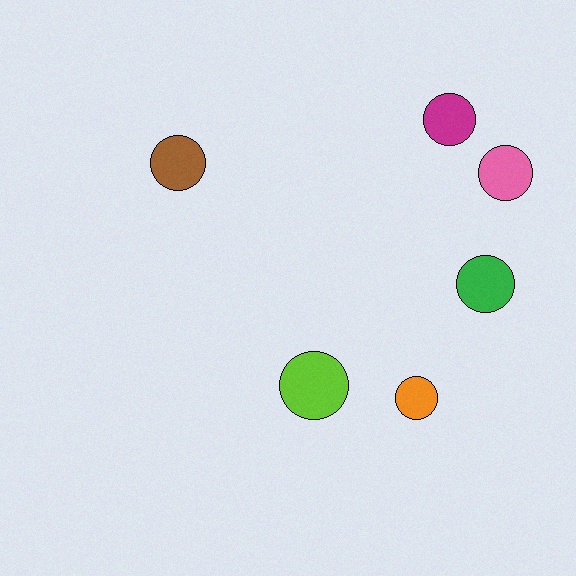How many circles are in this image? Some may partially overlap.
There are 6 circles.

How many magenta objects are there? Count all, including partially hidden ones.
There is 1 magenta object.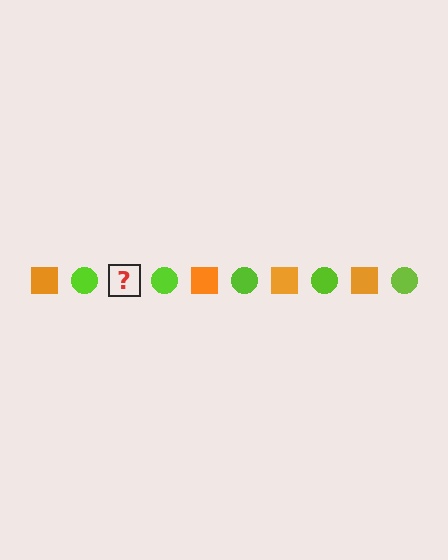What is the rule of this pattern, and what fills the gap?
The rule is that the pattern alternates between orange square and lime circle. The gap should be filled with an orange square.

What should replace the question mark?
The question mark should be replaced with an orange square.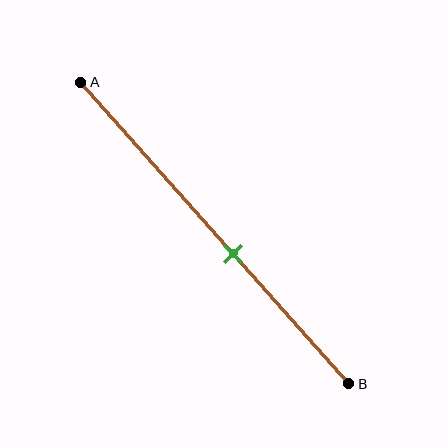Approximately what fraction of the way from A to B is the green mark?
The green mark is approximately 55% of the way from A to B.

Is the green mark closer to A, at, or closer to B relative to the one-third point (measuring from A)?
The green mark is closer to point B than the one-third point of segment AB.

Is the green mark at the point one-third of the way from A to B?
No, the mark is at about 55% from A, not at the 33% one-third point.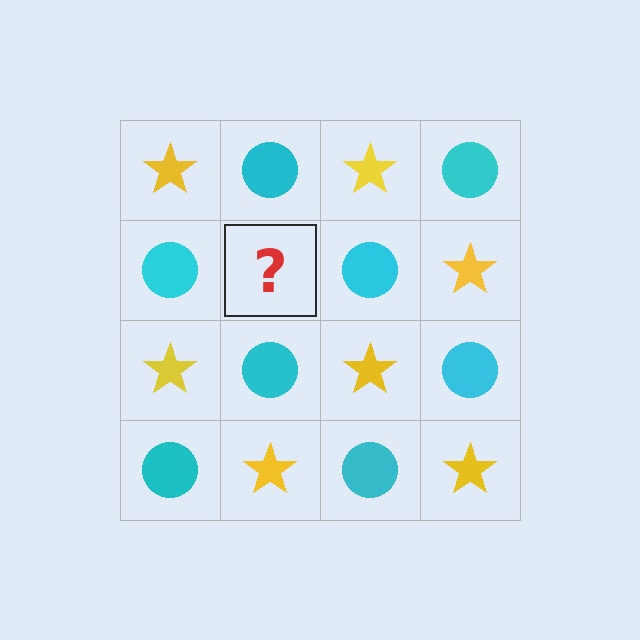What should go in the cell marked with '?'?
The missing cell should contain a yellow star.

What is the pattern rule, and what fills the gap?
The rule is that it alternates yellow star and cyan circle in a checkerboard pattern. The gap should be filled with a yellow star.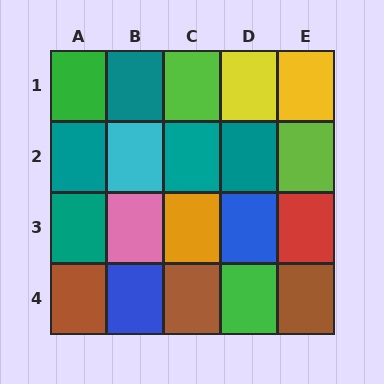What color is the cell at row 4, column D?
Green.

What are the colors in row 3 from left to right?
Teal, pink, orange, blue, red.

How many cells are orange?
1 cell is orange.